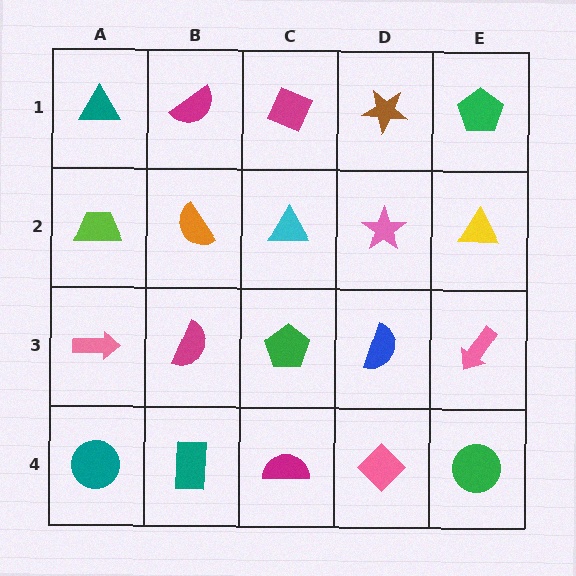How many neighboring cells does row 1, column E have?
2.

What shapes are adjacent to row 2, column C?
A magenta diamond (row 1, column C), a green pentagon (row 3, column C), an orange semicircle (row 2, column B), a pink star (row 2, column D).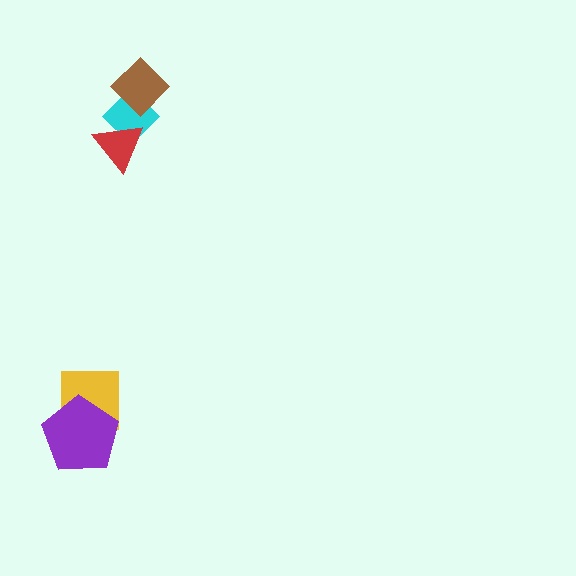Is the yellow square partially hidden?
Yes, it is partially covered by another shape.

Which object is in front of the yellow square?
The purple pentagon is in front of the yellow square.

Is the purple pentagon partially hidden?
No, no other shape covers it.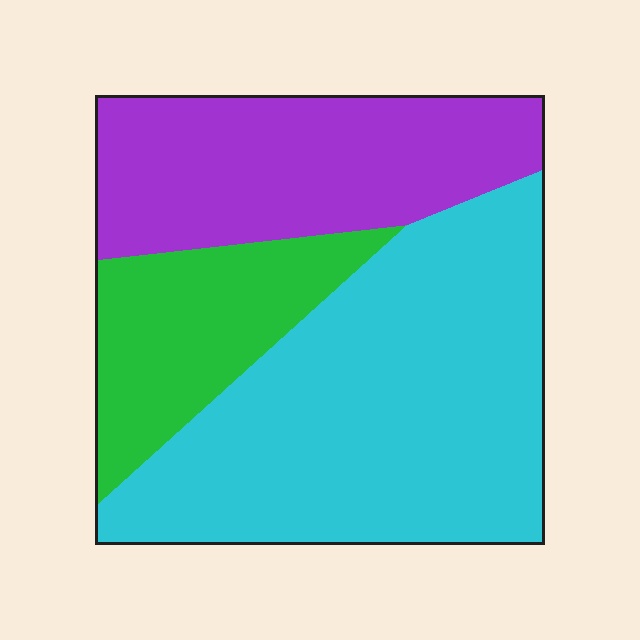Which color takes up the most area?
Cyan, at roughly 50%.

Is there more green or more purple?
Purple.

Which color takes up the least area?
Green, at roughly 20%.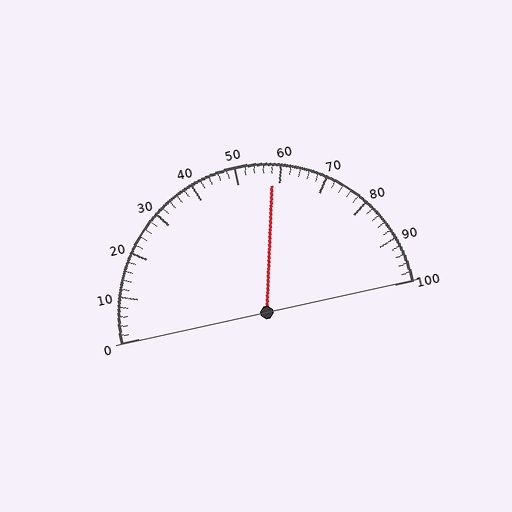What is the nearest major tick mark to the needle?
The nearest major tick mark is 60.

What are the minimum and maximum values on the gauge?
The gauge ranges from 0 to 100.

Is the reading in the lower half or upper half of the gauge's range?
The reading is in the upper half of the range (0 to 100).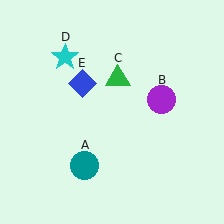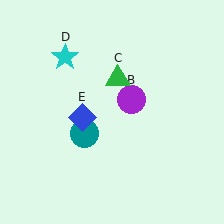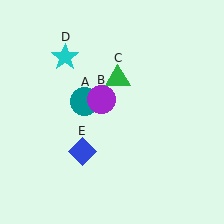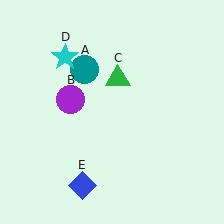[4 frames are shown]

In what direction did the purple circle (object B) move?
The purple circle (object B) moved left.